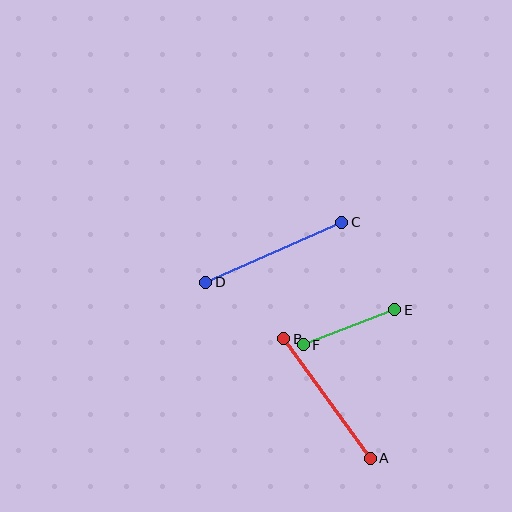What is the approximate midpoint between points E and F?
The midpoint is at approximately (349, 327) pixels.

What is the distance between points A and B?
The distance is approximately 148 pixels.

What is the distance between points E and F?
The distance is approximately 98 pixels.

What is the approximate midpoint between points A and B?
The midpoint is at approximately (327, 398) pixels.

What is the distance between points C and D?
The distance is approximately 149 pixels.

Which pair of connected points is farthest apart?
Points C and D are farthest apart.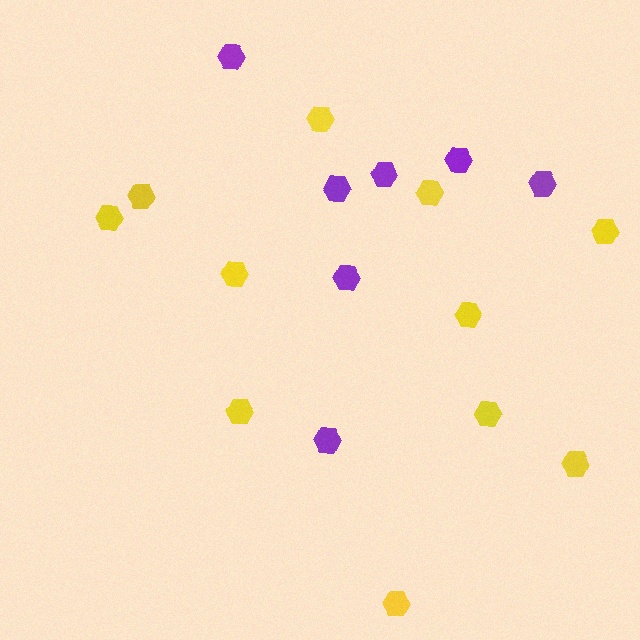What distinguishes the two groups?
There are 2 groups: one group of yellow hexagons (11) and one group of purple hexagons (7).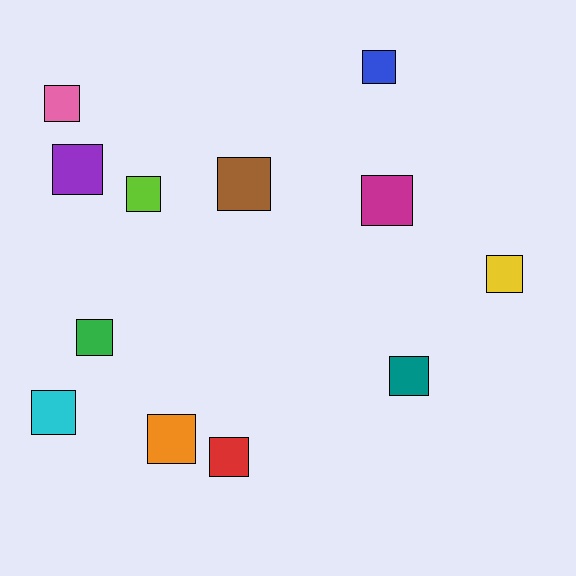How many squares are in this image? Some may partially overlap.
There are 12 squares.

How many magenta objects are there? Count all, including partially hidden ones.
There is 1 magenta object.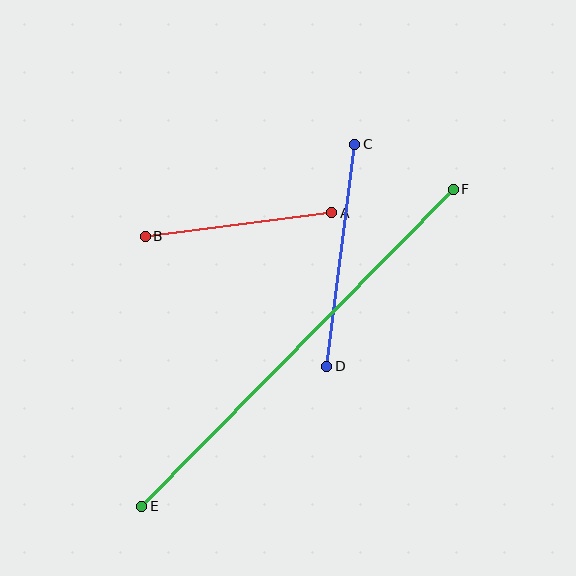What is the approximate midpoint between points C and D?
The midpoint is at approximately (341, 255) pixels.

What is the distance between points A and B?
The distance is approximately 188 pixels.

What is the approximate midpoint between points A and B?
The midpoint is at approximately (238, 224) pixels.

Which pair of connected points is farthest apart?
Points E and F are farthest apart.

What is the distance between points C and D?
The distance is approximately 224 pixels.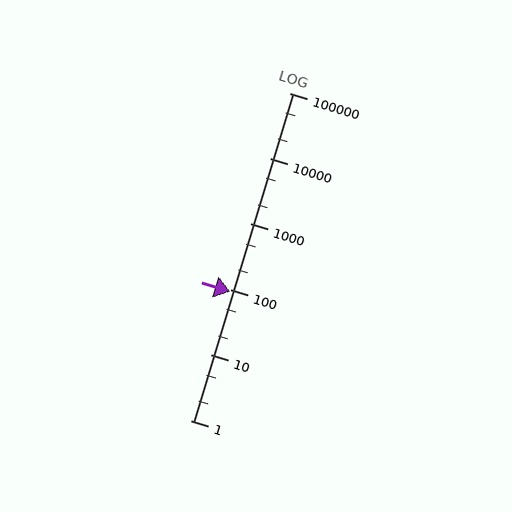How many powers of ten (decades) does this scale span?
The scale spans 5 decades, from 1 to 100000.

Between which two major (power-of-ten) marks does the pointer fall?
The pointer is between 10 and 100.